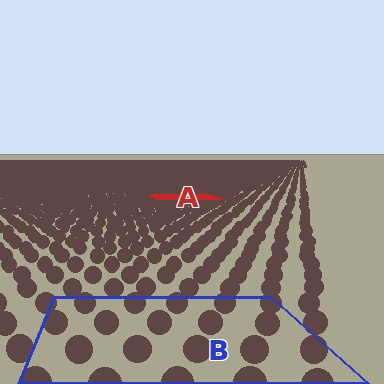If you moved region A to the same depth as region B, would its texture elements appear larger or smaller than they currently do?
They would appear larger. At a closer depth, the same texture elements are projected at a bigger on-screen size.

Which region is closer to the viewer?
Region B is closer. The texture elements there are larger and more spread out.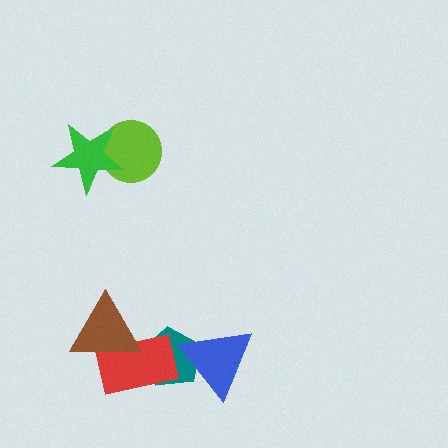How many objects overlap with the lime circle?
1 object overlaps with the lime circle.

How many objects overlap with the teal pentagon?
2 objects overlap with the teal pentagon.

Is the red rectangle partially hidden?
Yes, it is partially covered by another shape.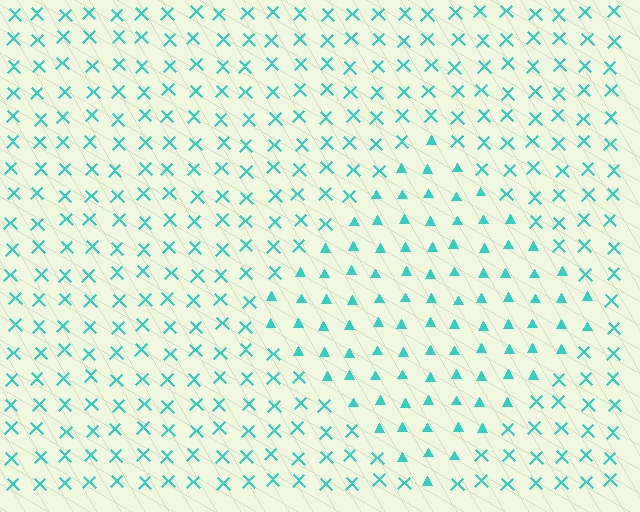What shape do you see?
I see a diamond.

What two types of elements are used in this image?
The image uses triangles inside the diamond region and X marks outside it.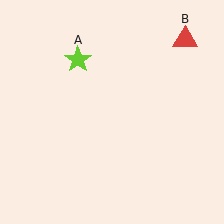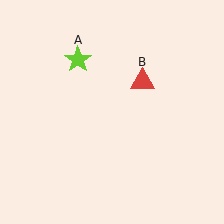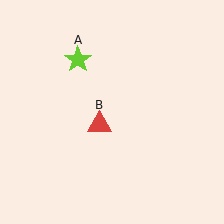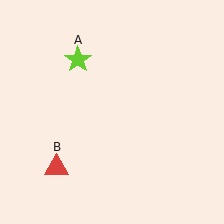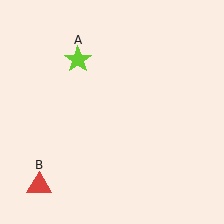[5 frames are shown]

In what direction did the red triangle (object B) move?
The red triangle (object B) moved down and to the left.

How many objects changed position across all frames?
1 object changed position: red triangle (object B).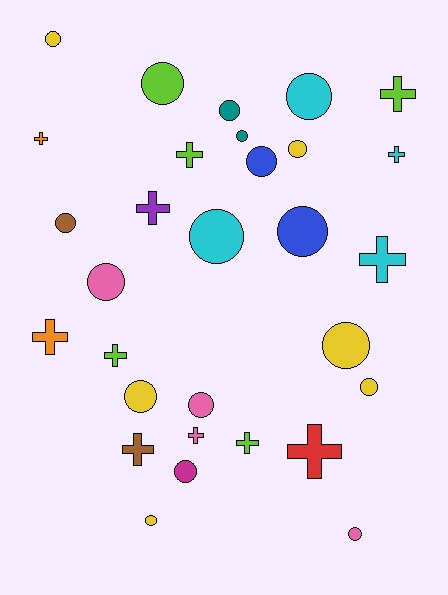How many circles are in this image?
There are 18 circles.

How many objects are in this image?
There are 30 objects.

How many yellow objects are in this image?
There are 6 yellow objects.